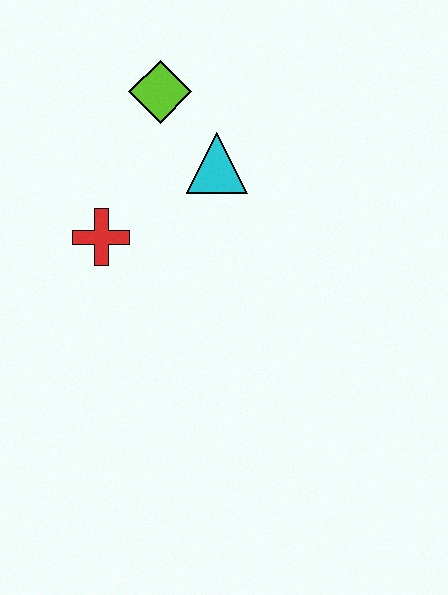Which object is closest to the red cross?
The cyan triangle is closest to the red cross.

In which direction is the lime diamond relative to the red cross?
The lime diamond is above the red cross.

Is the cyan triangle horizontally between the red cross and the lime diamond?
No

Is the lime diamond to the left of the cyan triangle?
Yes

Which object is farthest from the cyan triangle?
The red cross is farthest from the cyan triangle.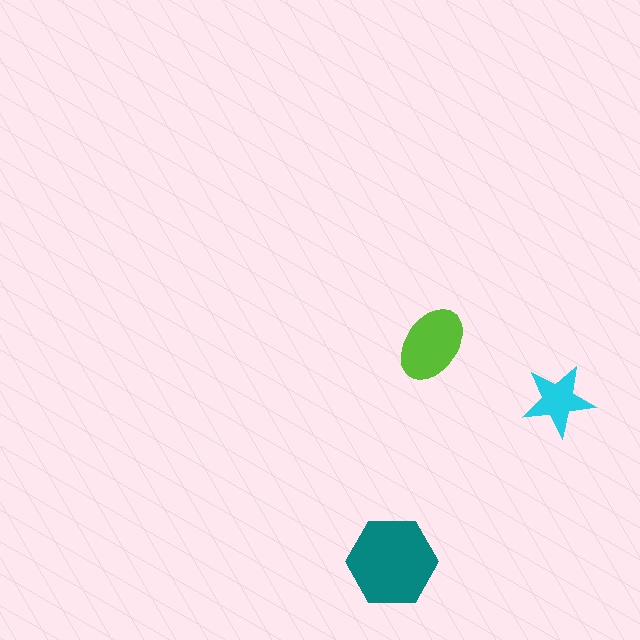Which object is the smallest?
The cyan star.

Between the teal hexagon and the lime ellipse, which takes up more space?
The teal hexagon.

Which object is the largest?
The teal hexagon.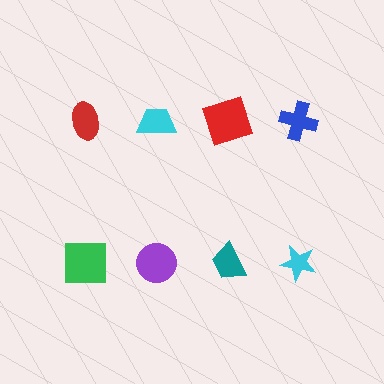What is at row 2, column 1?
A green square.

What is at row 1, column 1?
A red ellipse.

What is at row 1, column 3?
A red square.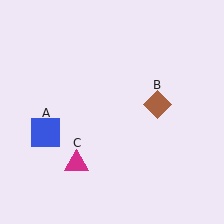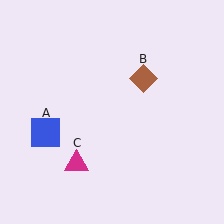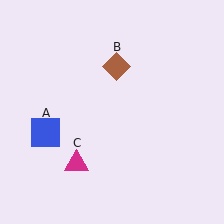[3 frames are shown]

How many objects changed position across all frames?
1 object changed position: brown diamond (object B).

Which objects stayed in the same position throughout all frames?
Blue square (object A) and magenta triangle (object C) remained stationary.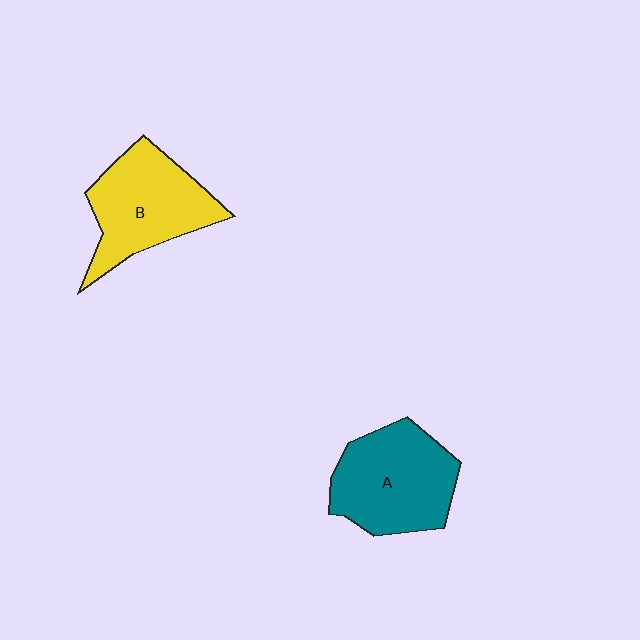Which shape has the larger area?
Shape A (teal).